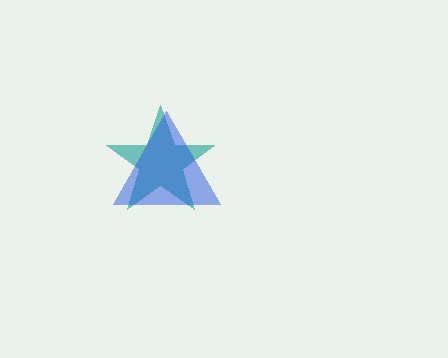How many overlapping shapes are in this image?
There are 2 overlapping shapes in the image.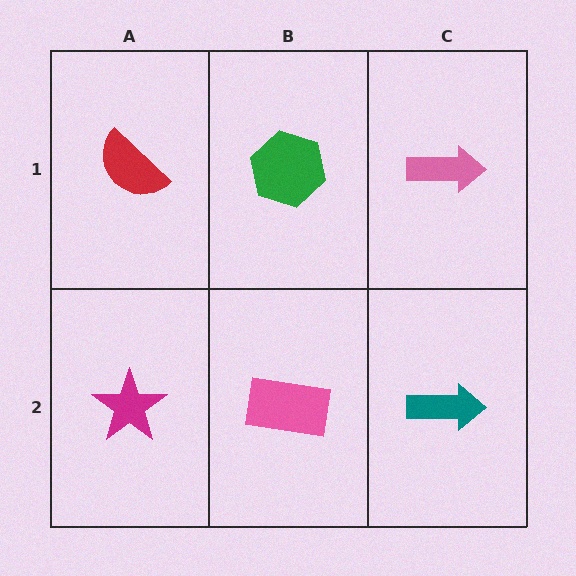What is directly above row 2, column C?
A pink arrow.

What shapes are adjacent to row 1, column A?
A magenta star (row 2, column A), a green hexagon (row 1, column B).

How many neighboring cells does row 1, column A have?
2.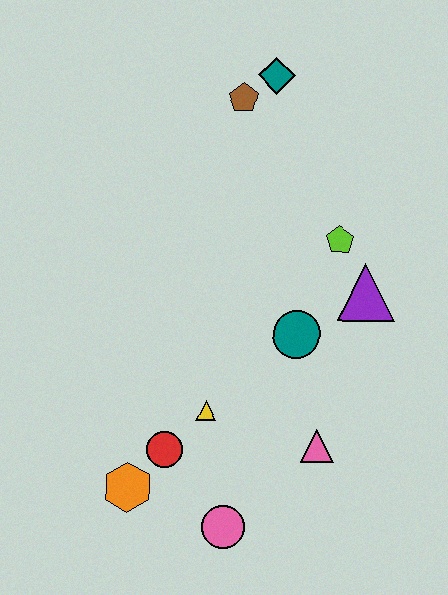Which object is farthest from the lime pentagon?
The orange hexagon is farthest from the lime pentagon.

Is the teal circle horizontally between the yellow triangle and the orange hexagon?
No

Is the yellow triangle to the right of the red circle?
Yes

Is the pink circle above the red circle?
No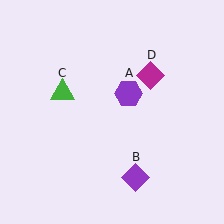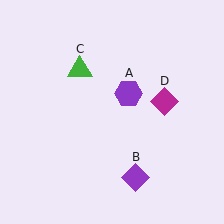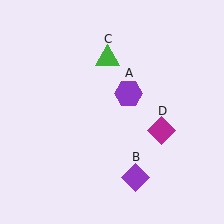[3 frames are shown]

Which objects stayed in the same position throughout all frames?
Purple hexagon (object A) and purple diamond (object B) remained stationary.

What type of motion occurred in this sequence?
The green triangle (object C), magenta diamond (object D) rotated clockwise around the center of the scene.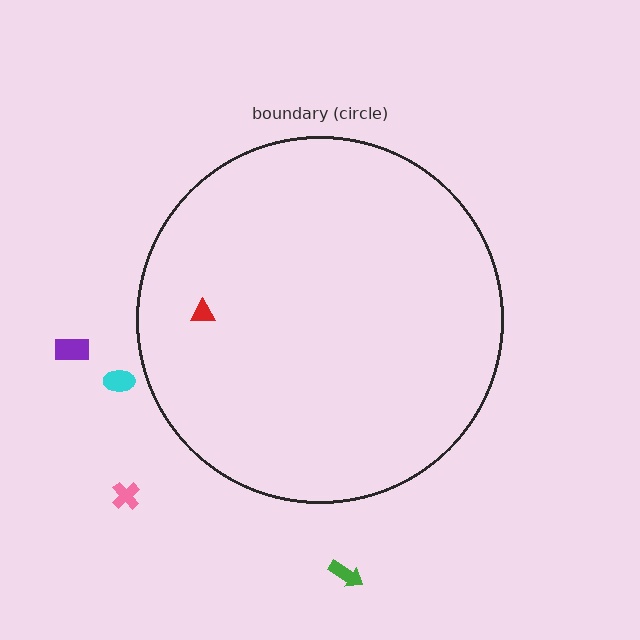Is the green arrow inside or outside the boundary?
Outside.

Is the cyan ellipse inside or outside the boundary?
Outside.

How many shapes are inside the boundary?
1 inside, 4 outside.